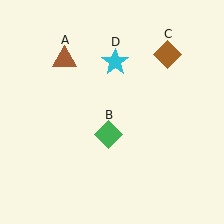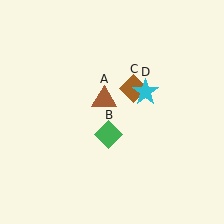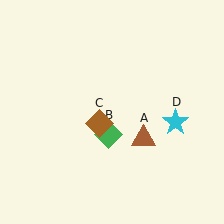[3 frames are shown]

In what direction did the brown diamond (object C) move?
The brown diamond (object C) moved down and to the left.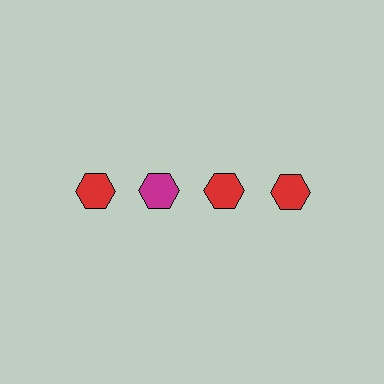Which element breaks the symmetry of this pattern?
The magenta hexagon in the top row, second from left column breaks the symmetry. All other shapes are red hexagons.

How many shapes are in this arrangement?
There are 4 shapes arranged in a grid pattern.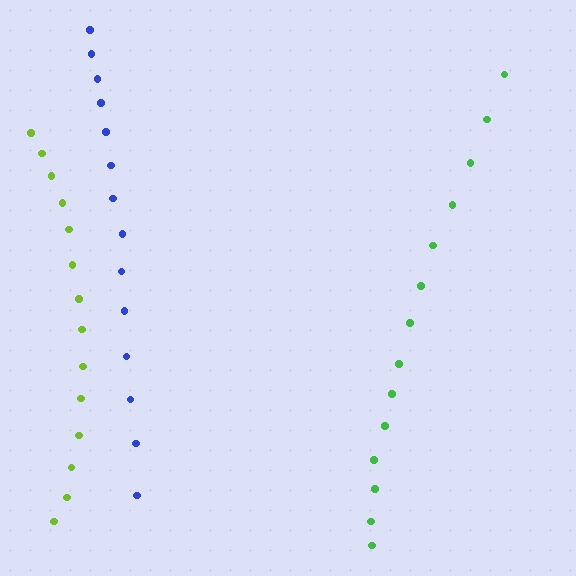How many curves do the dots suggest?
There are 3 distinct paths.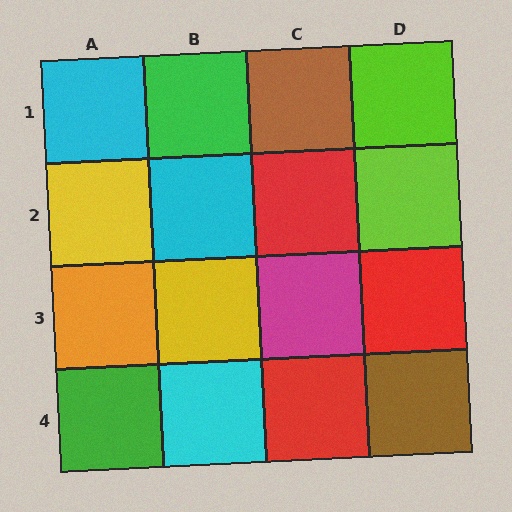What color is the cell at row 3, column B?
Yellow.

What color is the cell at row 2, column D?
Lime.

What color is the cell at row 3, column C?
Magenta.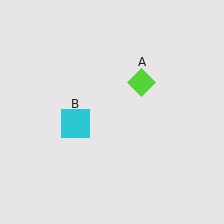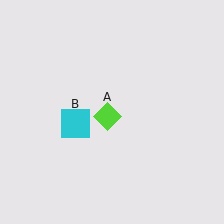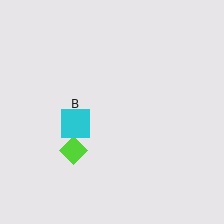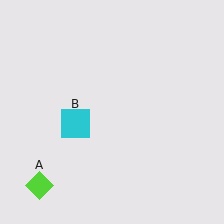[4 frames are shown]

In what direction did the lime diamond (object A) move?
The lime diamond (object A) moved down and to the left.